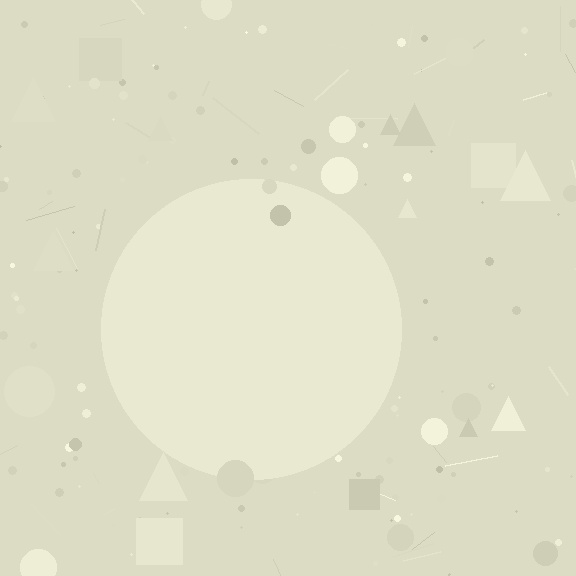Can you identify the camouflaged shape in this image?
The camouflaged shape is a circle.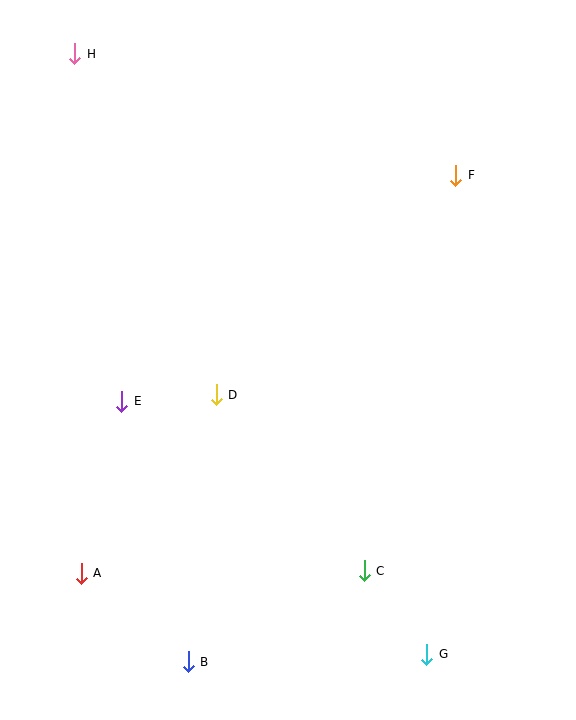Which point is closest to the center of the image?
Point D at (216, 395) is closest to the center.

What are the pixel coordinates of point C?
Point C is at (364, 571).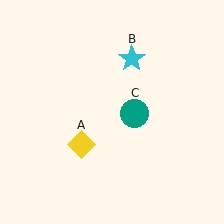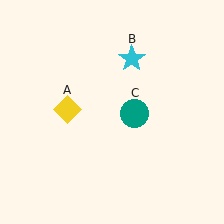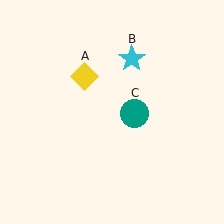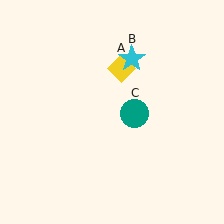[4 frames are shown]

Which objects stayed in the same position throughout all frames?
Cyan star (object B) and teal circle (object C) remained stationary.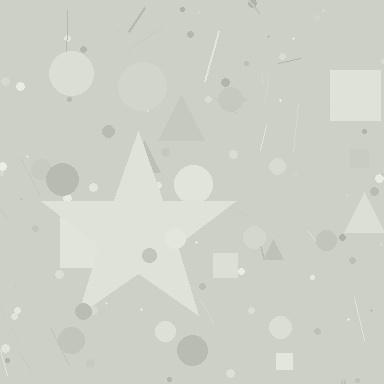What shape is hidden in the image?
A star is hidden in the image.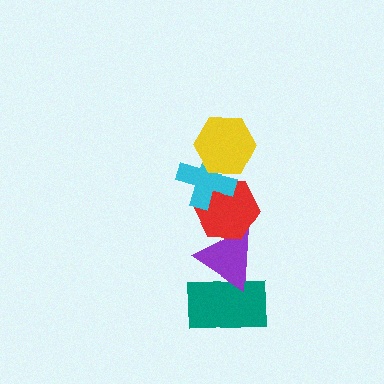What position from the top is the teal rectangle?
The teal rectangle is 5th from the top.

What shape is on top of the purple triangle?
The red hexagon is on top of the purple triangle.